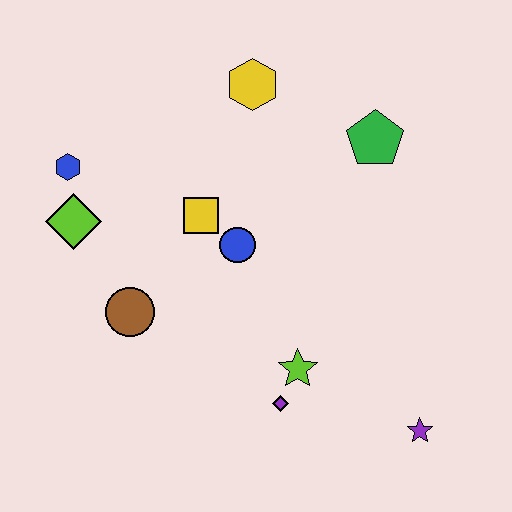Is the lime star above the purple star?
Yes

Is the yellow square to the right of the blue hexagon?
Yes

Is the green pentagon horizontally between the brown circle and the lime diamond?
No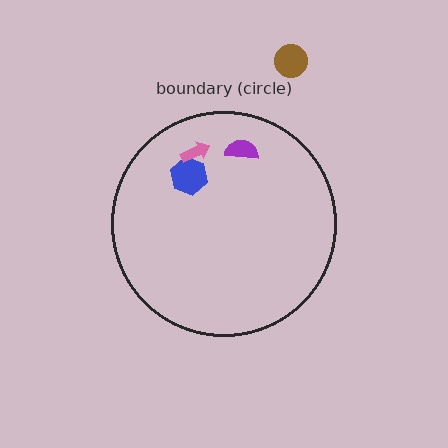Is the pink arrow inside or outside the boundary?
Inside.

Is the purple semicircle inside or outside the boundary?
Inside.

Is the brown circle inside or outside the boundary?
Outside.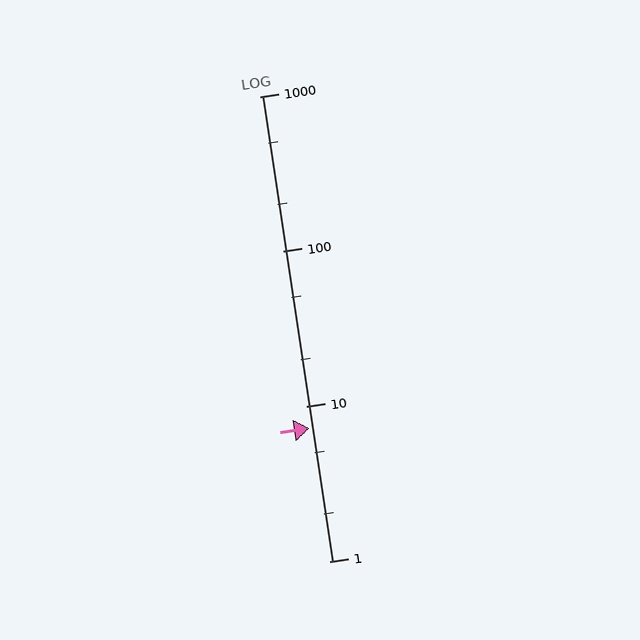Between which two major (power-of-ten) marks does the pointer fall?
The pointer is between 1 and 10.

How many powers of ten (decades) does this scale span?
The scale spans 3 decades, from 1 to 1000.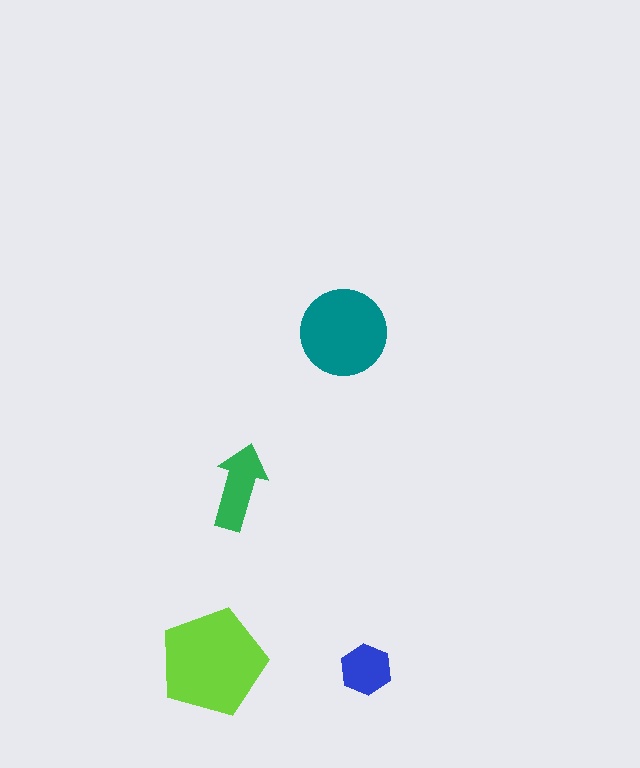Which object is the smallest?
The blue hexagon.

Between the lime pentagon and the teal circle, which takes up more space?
The lime pentagon.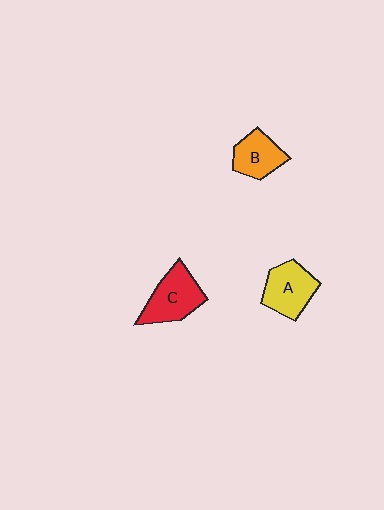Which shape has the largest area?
Shape C (red).